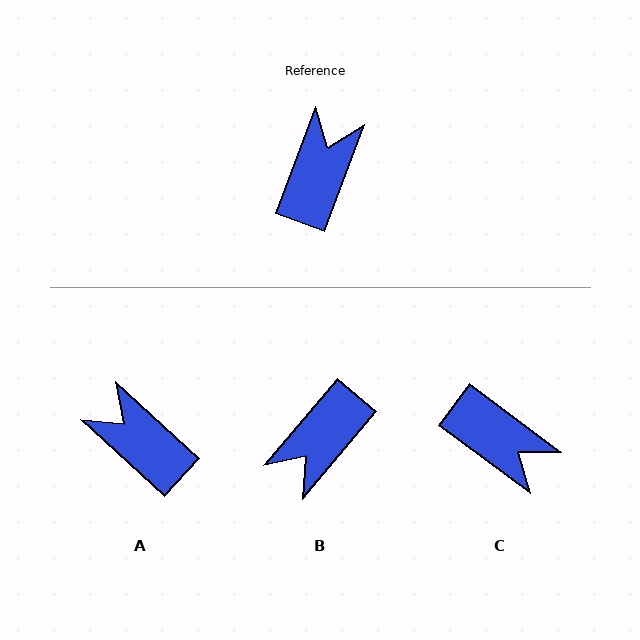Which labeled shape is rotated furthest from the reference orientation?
B, about 160 degrees away.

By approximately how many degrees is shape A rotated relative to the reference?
Approximately 68 degrees counter-clockwise.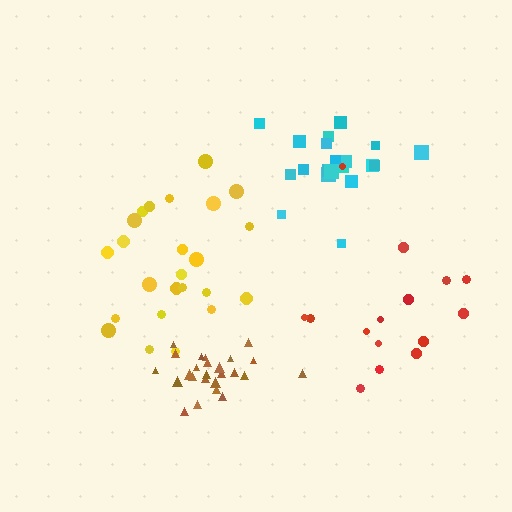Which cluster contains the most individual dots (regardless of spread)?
Brown (25).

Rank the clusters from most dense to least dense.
brown, cyan, yellow, red.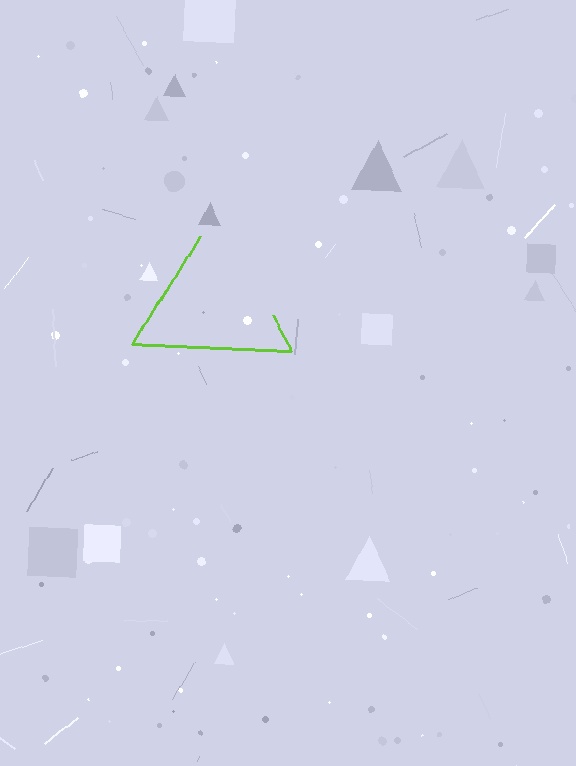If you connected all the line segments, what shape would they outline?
They would outline a triangle.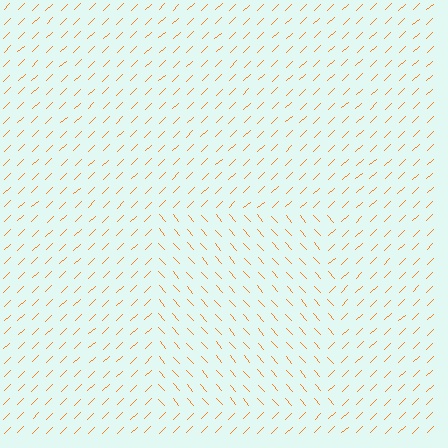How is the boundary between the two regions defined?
The boundary is defined purely by a change in line orientation (approximately 88 degrees difference). All lines are the same color and thickness.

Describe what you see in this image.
The image is filled with small orange line segments. A rectangle region in the image has lines oriented differently from the surrounding lines, creating a visible texture boundary.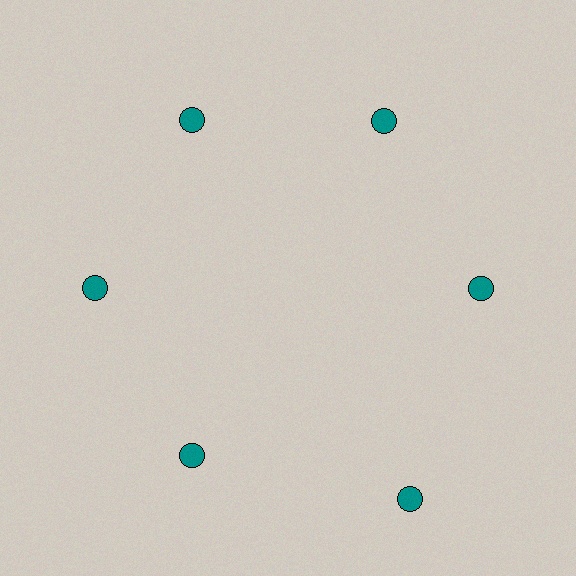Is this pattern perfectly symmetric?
No. The 6 teal circles are arranged in a ring, but one element near the 5 o'clock position is pushed outward from the center, breaking the 6-fold rotational symmetry.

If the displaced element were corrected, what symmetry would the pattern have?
It would have 6-fold rotational symmetry — the pattern would map onto itself every 60 degrees.